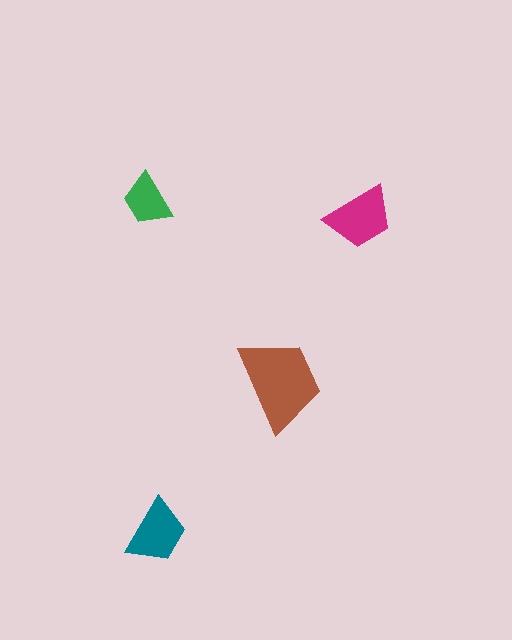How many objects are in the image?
There are 4 objects in the image.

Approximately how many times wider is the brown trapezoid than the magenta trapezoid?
About 1.5 times wider.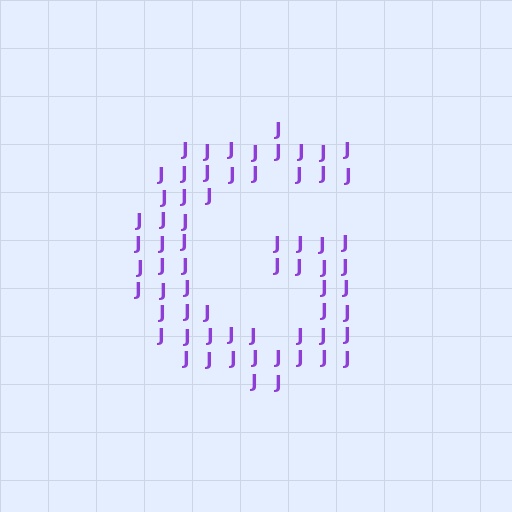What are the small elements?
The small elements are letter J's.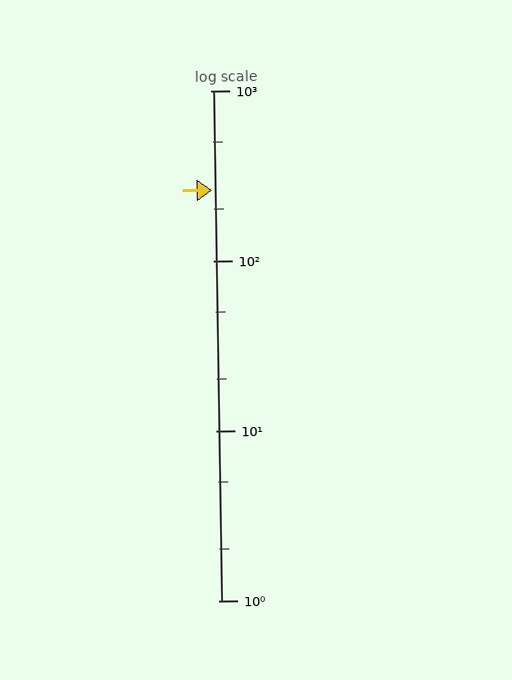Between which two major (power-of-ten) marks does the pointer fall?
The pointer is between 100 and 1000.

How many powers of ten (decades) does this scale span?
The scale spans 3 decades, from 1 to 1000.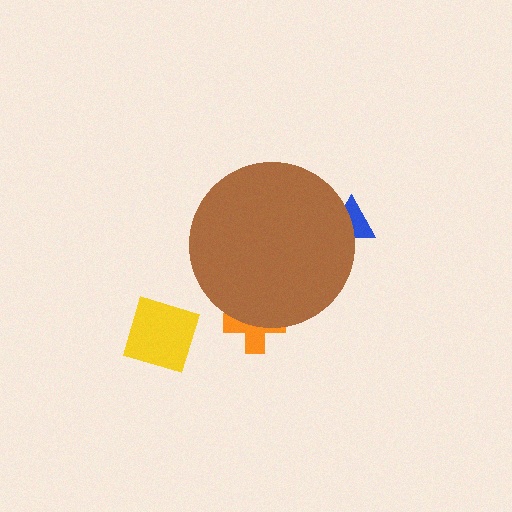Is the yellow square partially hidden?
No, the yellow square is fully visible.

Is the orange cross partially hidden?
Yes, the orange cross is partially hidden behind the brown circle.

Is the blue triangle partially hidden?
Yes, the blue triangle is partially hidden behind the brown circle.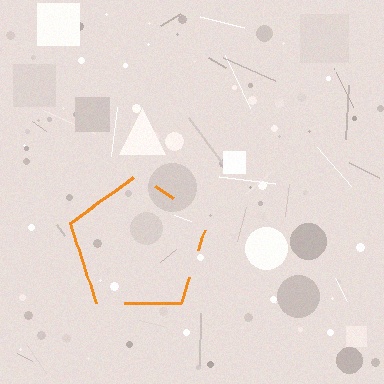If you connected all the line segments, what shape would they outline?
They would outline a pentagon.